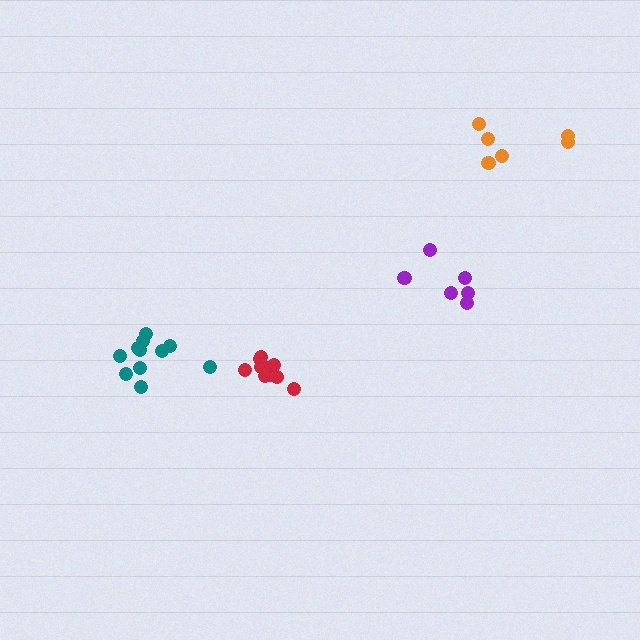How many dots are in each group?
Group 1: 11 dots, Group 2: 6 dots, Group 3: 6 dots, Group 4: 10 dots (33 total).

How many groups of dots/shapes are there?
There are 4 groups.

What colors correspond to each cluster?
The clusters are colored: teal, purple, orange, red.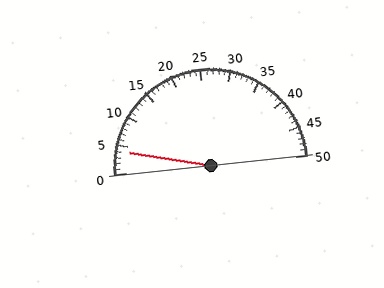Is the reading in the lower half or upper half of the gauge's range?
The reading is in the lower half of the range (0 to 50).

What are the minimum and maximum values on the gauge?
The gauge ranges from 0 to 50.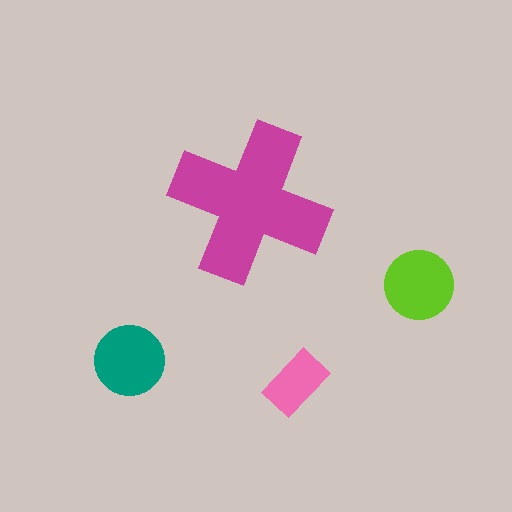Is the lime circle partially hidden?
No, the lime circle is fully visible.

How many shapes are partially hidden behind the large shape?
0 shapes are partially hidden.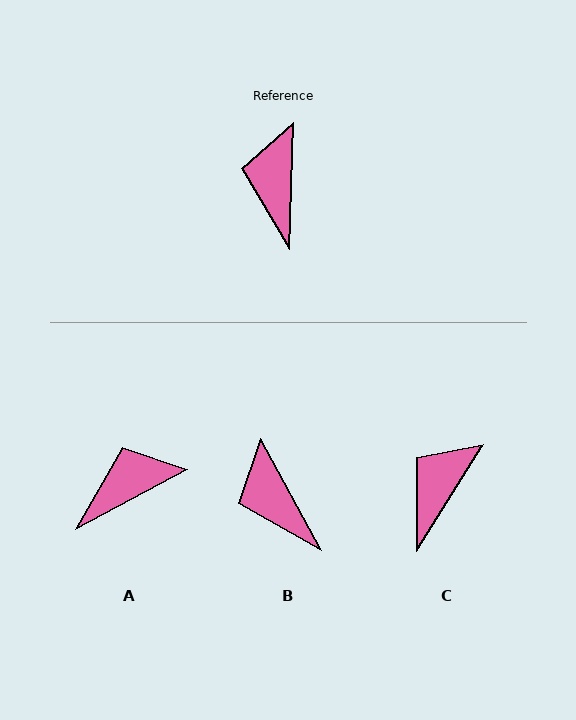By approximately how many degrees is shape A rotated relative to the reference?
Approximately 60 degrees clockwise.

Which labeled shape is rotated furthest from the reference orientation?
A, about 60 degrees away.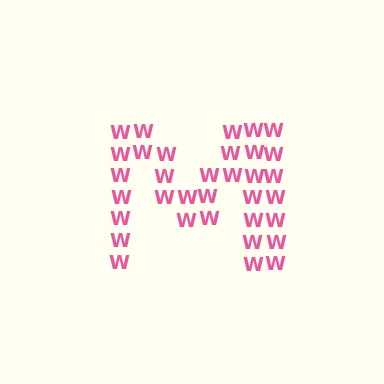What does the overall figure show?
The overall figure shows the letter M.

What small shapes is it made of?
It is made of small letter W's.